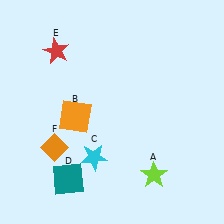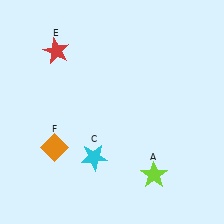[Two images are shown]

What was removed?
The teal square (D), the orange square (B) were removed in Image 2.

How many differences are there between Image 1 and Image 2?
There are 2 differences between the two images.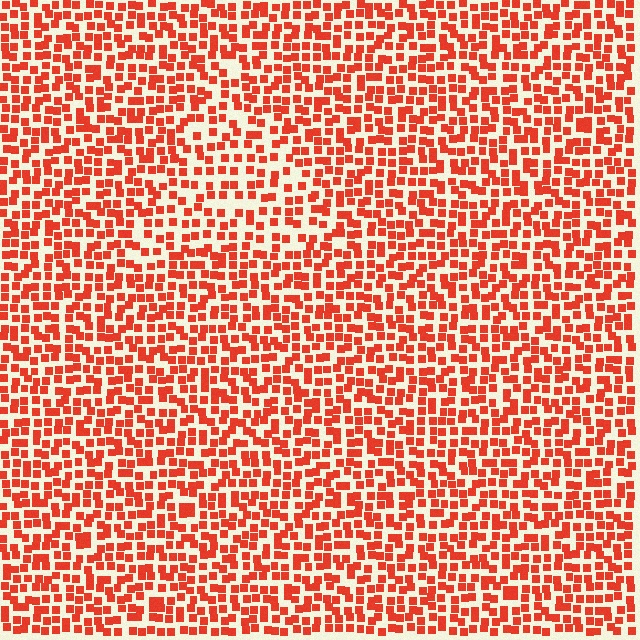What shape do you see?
I see a triangle.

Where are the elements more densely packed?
The elements are more densely packed outside the triangle boundary.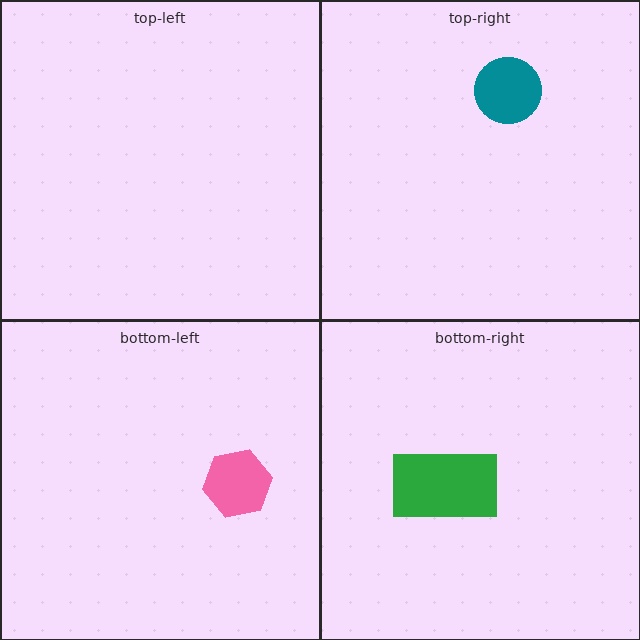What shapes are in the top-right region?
The teal circle.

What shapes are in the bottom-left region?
The pink hexagon.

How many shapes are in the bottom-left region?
1.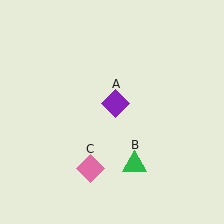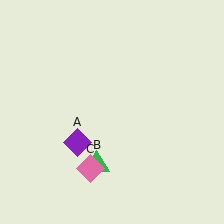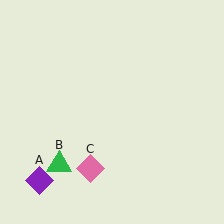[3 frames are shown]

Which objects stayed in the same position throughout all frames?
Pink diamond (object C) remained stationary.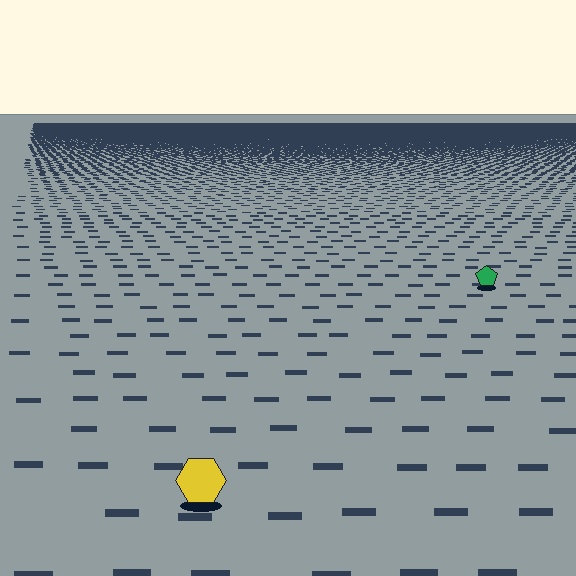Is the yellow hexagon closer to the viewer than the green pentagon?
Yes. The yellow hexagon is closer — you can tell from the texture gradient: the ground texture is coarser near it.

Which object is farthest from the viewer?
The green pentagon is farthest from the viewer. It appears smaller and the ground texture around it is denser.